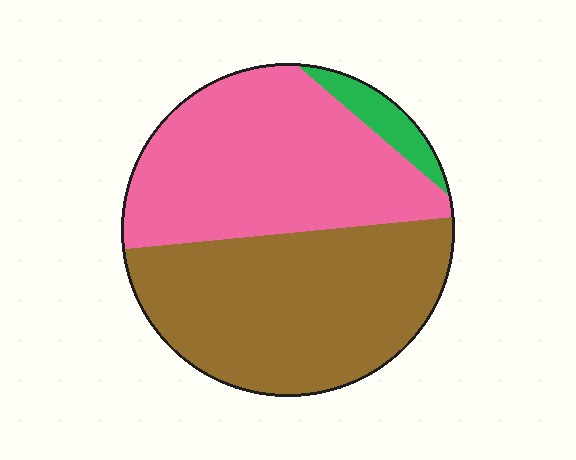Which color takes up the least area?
Green, at roughly 5%.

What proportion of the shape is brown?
Brown covers about 50% of the shape.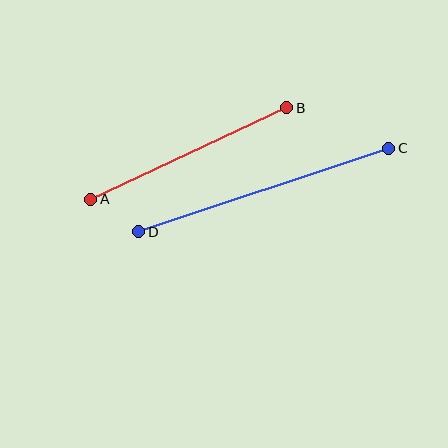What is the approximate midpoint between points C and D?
The midpoint is at approximately (264, 190) pixels.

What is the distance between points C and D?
The distance is approximately 264 pixels.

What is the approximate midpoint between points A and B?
The midpoint is at approximately (189, 154) pixels.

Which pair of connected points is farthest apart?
Points C and D are farthest apart.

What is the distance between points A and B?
The distance is approximately 217 pixels.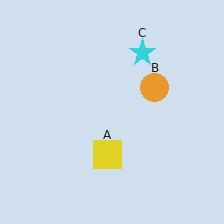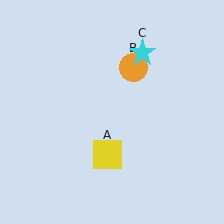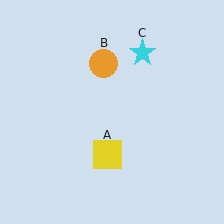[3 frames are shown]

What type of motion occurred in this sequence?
The orange circle (object B) rotated counterclockwise around the center of the scene.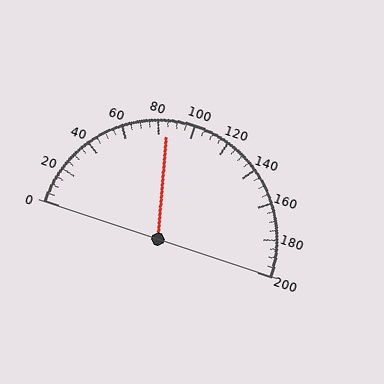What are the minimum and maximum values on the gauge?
The gauge ranges from 0 to 200.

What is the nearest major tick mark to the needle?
The nearest major tick mark is 80.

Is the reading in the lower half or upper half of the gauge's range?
The reading is in the lower half of the range (0 to 200).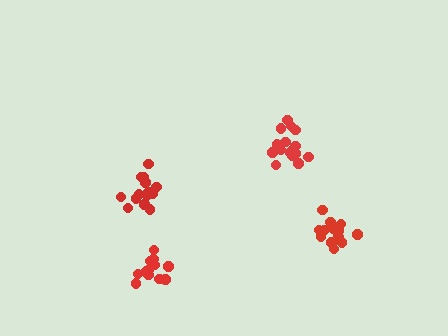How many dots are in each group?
Group 1: 15 dots, Group 2: 17 dots, Group 3: 15 dots, Group 4: 12 dots (59 total).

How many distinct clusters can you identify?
There are 4 distinct clusters.